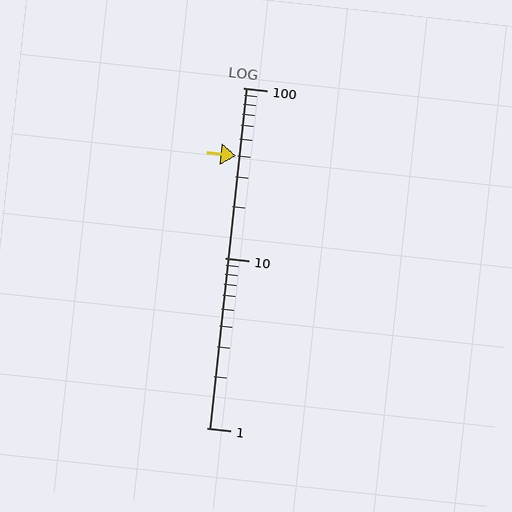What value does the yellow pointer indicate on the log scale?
The pointer indicates approximately 40.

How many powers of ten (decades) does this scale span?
The scale spans 2 decades, from 1 to 100.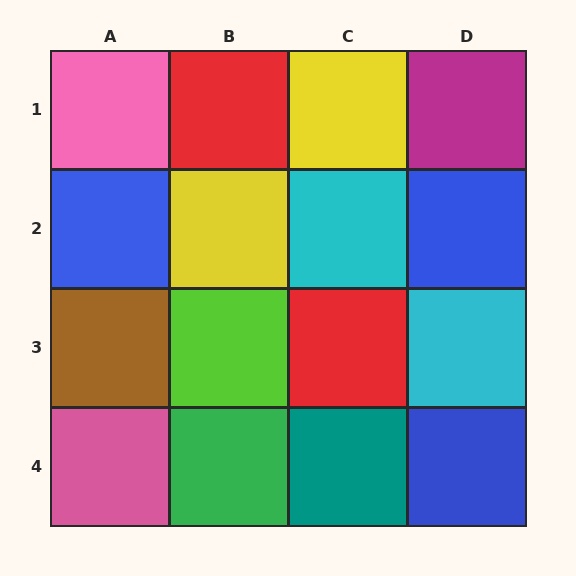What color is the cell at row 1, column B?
Red.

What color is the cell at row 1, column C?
Yellow.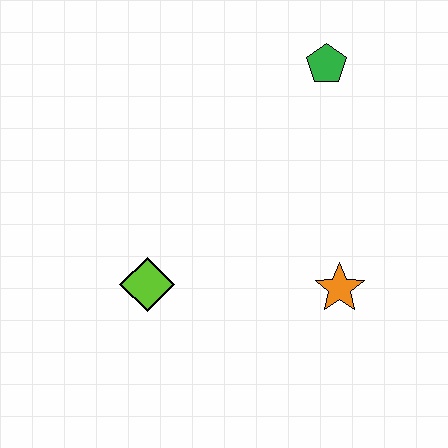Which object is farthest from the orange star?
The green pentagon is farthest from the orange star.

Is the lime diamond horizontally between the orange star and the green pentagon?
No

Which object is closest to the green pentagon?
The orange star is closest to the green pentagon.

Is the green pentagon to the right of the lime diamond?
Yes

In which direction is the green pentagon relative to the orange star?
The green pentagon is above the orange star.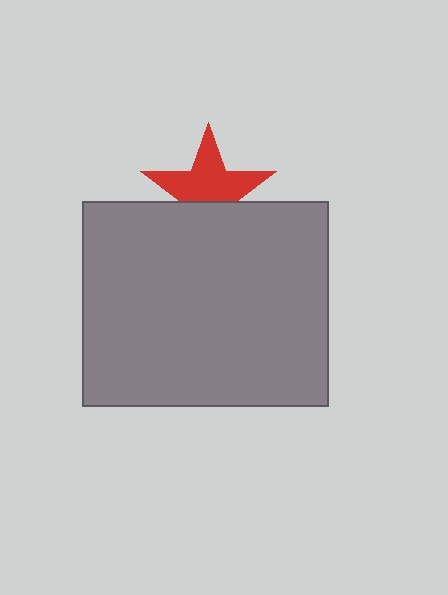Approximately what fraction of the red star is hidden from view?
Roughly 38% of the red star is hidden behind the gray rectangle.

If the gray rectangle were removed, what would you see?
You would see the complete red star.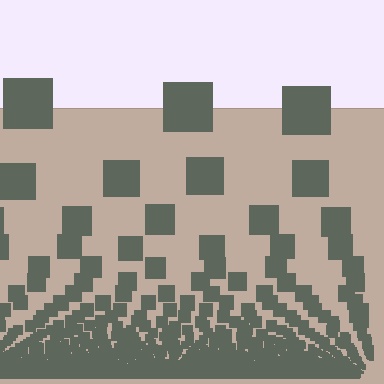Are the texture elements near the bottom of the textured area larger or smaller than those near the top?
Smaller. The gradient is inverted — elements near the bottom are smaller and denser.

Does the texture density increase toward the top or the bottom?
Density increases toward the bottom.